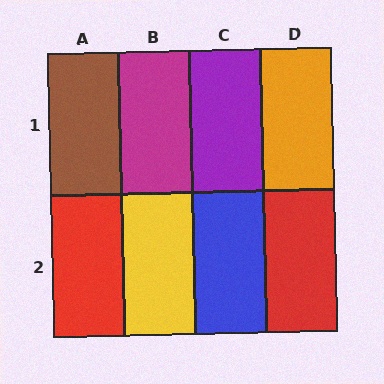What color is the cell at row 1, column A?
Brown.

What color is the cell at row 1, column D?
Orange.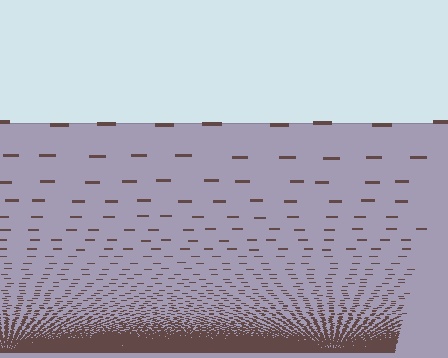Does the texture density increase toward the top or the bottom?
Density increases toward the bottom.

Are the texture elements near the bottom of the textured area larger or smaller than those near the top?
Smaller. The gradient is inverted — elements near the bottom are smaller and denser.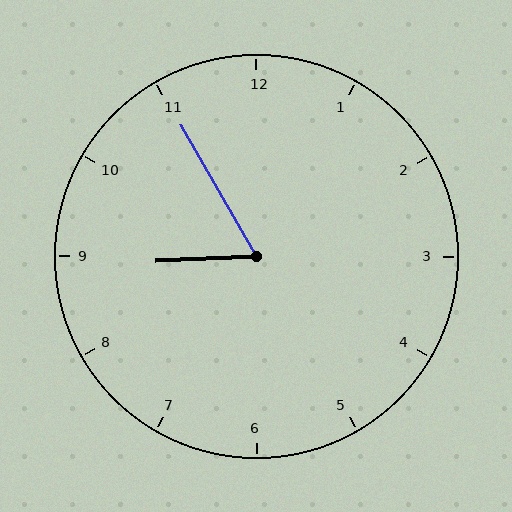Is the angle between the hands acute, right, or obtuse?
It is acute.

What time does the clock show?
8:55.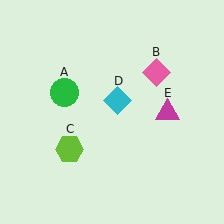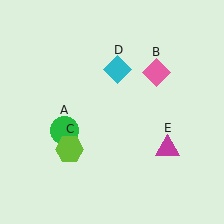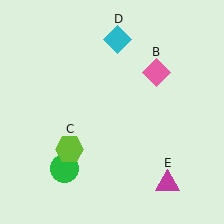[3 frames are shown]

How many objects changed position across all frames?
3 objects changed position: green circle (object A), cyan diamond (object D), magenta triangle (object E).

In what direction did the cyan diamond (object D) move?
The cyan diamond (object D) moved up.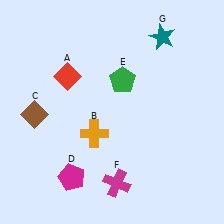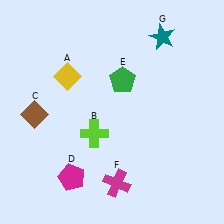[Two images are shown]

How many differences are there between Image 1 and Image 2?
There are 2 differences between the two images.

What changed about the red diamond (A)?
In Image 1, A is red. In Image 2, it changed to yellow.